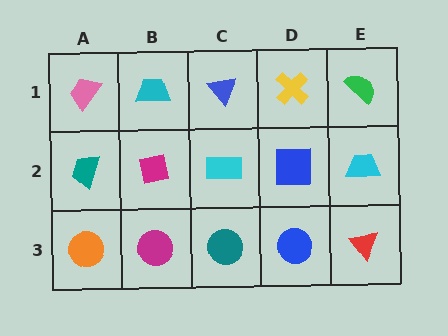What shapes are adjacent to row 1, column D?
A blue square (row 2, column D), a blue triangle (row 1, column C), a green semicircle (row 1, column E).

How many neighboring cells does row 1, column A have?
2.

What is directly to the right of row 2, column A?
A magenta square.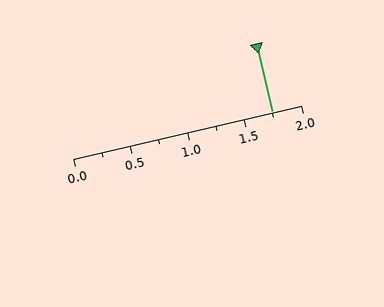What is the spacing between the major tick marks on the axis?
The major ticks are spaced 0.5 apart.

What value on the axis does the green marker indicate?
The marker indicates approximately 1.75.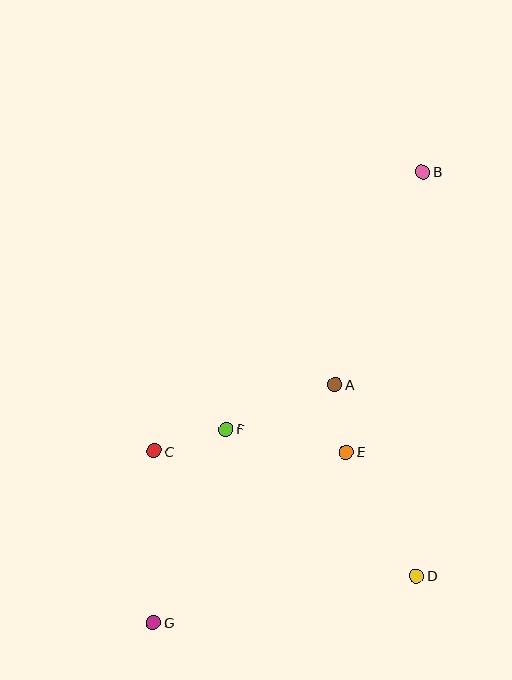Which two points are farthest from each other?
Points B and G are farthest from each other.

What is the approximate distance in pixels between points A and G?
The distance between A and G is approximately 299 pixels.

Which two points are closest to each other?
Points A and E are closest to each other.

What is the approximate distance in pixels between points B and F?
The distance between B and F is approximately 324 pixels.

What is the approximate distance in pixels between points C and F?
The distance between C and F is approximately 75 pixels.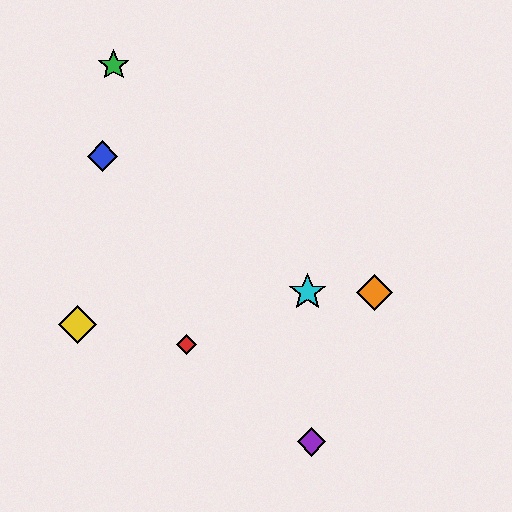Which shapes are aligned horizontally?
The orange diamond, the cyan star are aligned horizontally.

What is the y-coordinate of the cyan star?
The cyan star is at y≈292.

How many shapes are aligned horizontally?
2 shapes (the orange diamond, the cyan star) are aligned horizontally.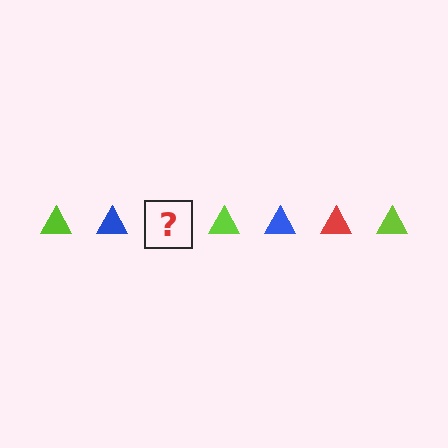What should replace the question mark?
The question mark should be replaced with a red triangle.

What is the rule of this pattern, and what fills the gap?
The rule is that the pattern cycles through lime, blue, red triangles. The gap should be filled with a red triangle.